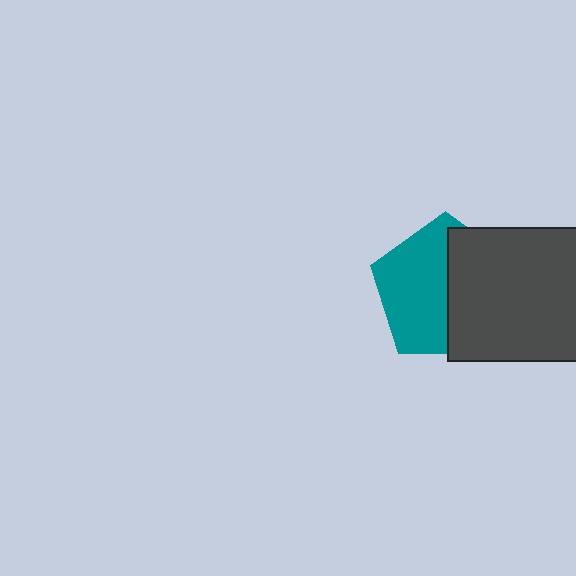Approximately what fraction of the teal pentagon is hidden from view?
Roughly 47% of the teal pentagon is hidden behind the dark gray rectangle.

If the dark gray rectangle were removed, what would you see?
You would see the complete teal pentagon.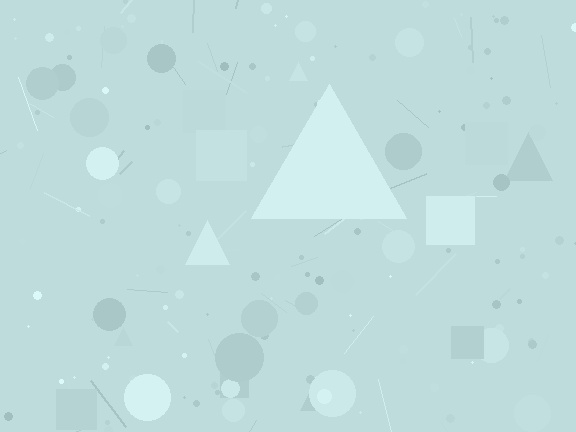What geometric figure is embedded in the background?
A triangle is embedded in the background.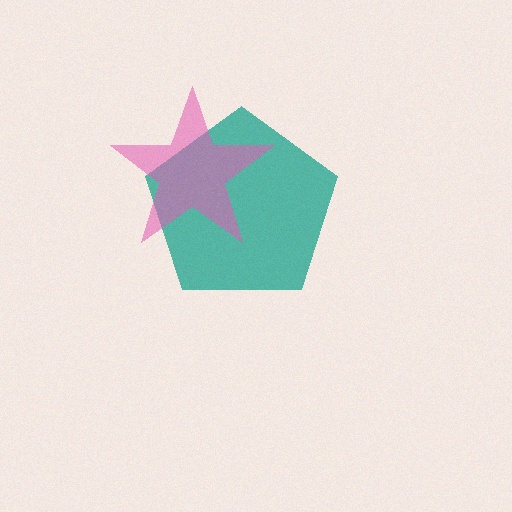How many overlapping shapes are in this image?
There are 2 overlapping shapes in the image.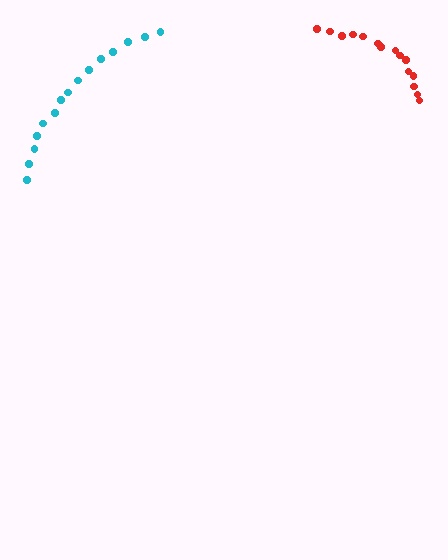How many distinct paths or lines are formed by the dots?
There are 2 distinct paths.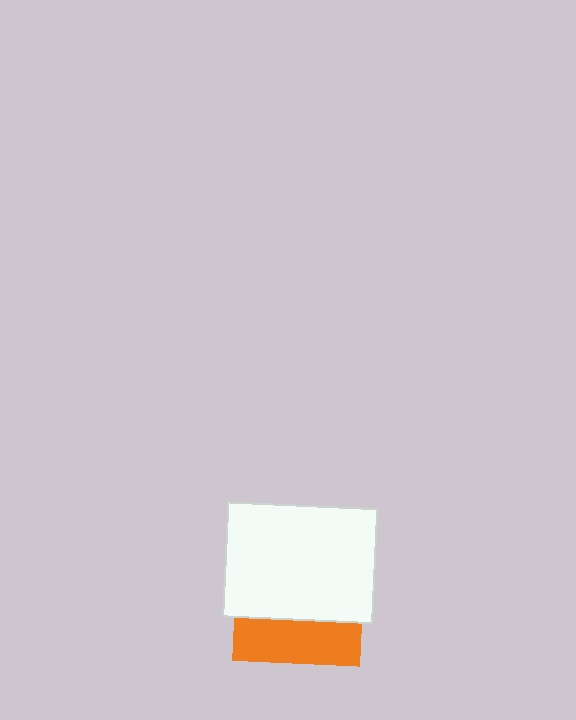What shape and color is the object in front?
The object in front is a white rectangle.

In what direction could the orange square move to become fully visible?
The orange square could move down. That would shift it out from behind the white rectangle entirely.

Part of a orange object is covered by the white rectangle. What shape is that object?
It is a square.